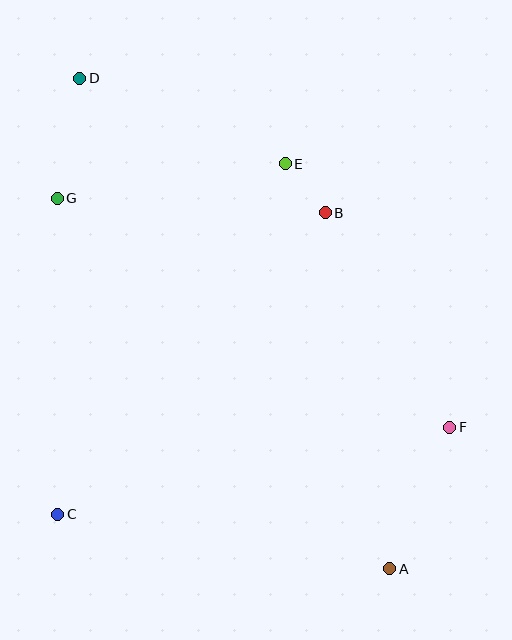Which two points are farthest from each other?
Points A and D are farthest from each other.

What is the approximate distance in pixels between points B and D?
The distance between B and D is approximately 280 pixels.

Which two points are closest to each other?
Points B and E are closest to each other.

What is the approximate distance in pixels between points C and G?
The distance between C and G is approximately 316 pixels.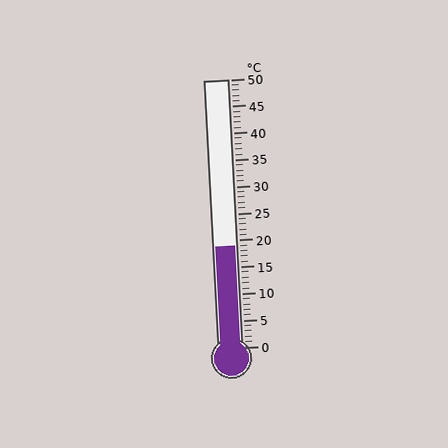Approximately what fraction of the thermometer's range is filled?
The thermometer is filled to approximately 40% of its range.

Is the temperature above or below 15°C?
The temperature is above 15°C.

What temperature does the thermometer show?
The thermometer shows approximately 19°C.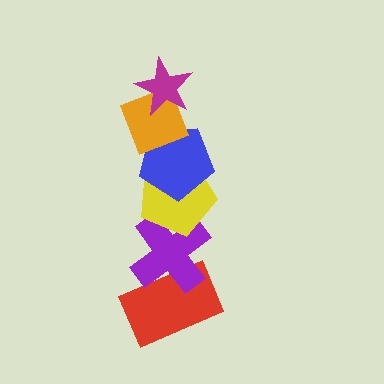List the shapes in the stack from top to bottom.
From top to bottom: the magenta star, the orange diamond, the blue pentagon, the yellow pentagon, the purple cross, the red rectangle.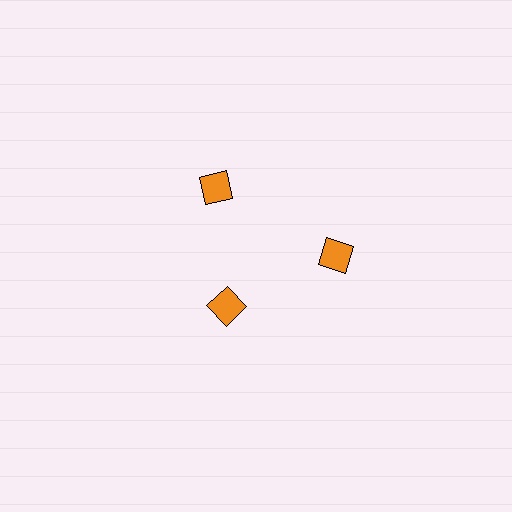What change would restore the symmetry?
The symmetry would be restored by moving it outward, back onto the ring so that all 3 squares sit at equal angles and equal distance from the center.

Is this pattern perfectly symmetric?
No. The 3 orange squares are arranged in a ring, but one element near the 7 o'clock position is pulled inward toward the center, breaking the 3-fold rotational symmetry.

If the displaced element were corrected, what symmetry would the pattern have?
It would have 3-fold rotational symmetry — the pattern would map onto itself every 120 degrees.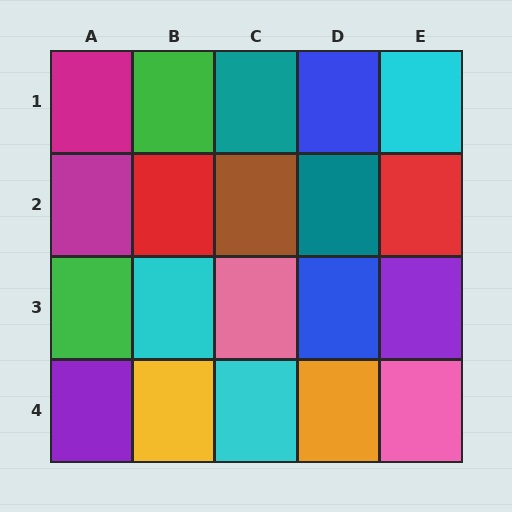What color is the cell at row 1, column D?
Blue.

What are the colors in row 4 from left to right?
Purple, yellow, cyan, orange, pink.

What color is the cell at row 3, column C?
Pink.